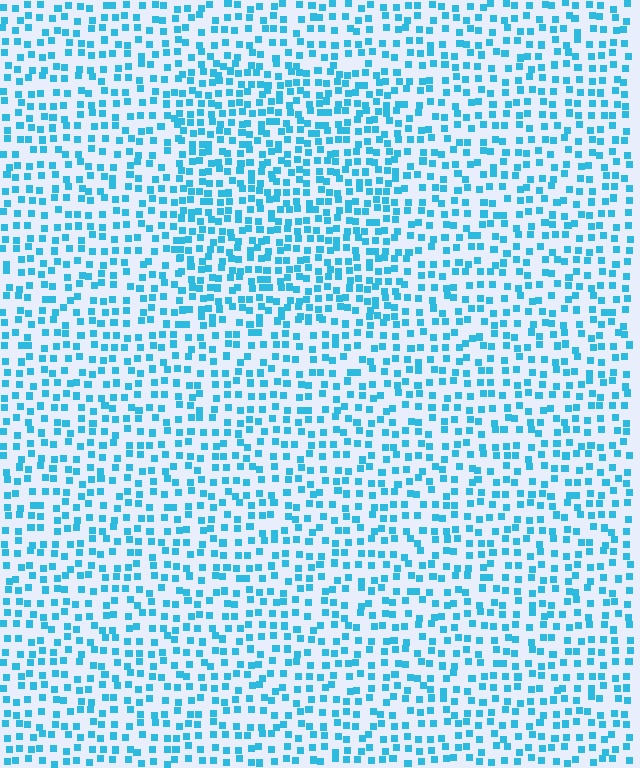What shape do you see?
I see a rectangle.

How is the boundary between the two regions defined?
The boundary is defined by a change in element density (approximately 1.5x ratio). All elements are the same color, size, and shape.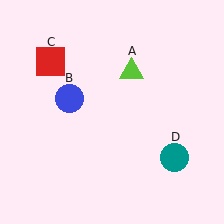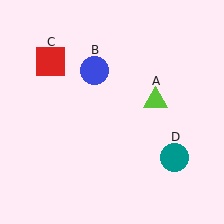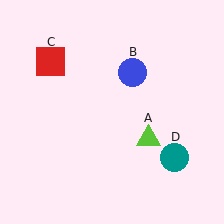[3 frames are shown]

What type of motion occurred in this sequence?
The lime triangle (object A), blue circle (object B) rotated clockwise around the center of the scene.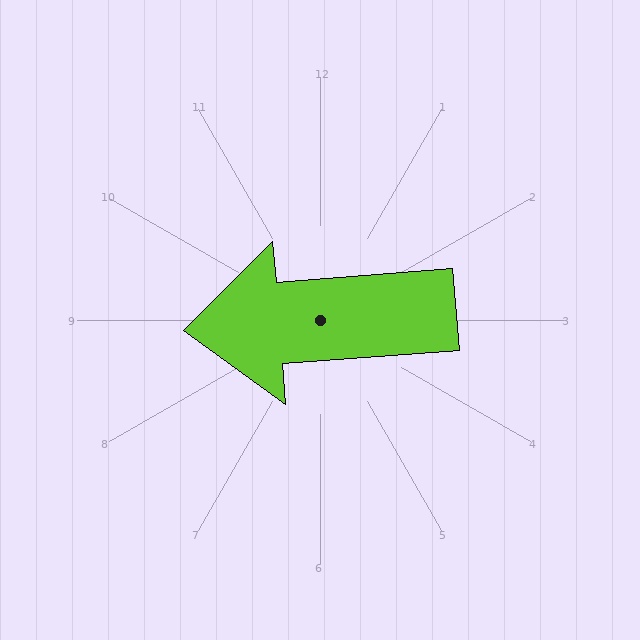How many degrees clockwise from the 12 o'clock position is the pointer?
Approximately 266 degrees.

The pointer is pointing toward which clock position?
Roughly 9 o'clock.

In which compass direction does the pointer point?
West.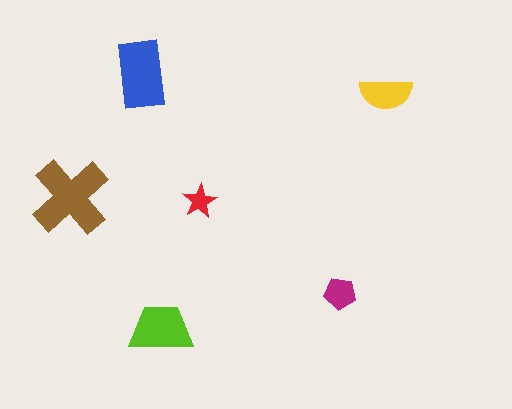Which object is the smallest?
The red star.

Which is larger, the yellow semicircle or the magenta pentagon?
The yellow semicircle.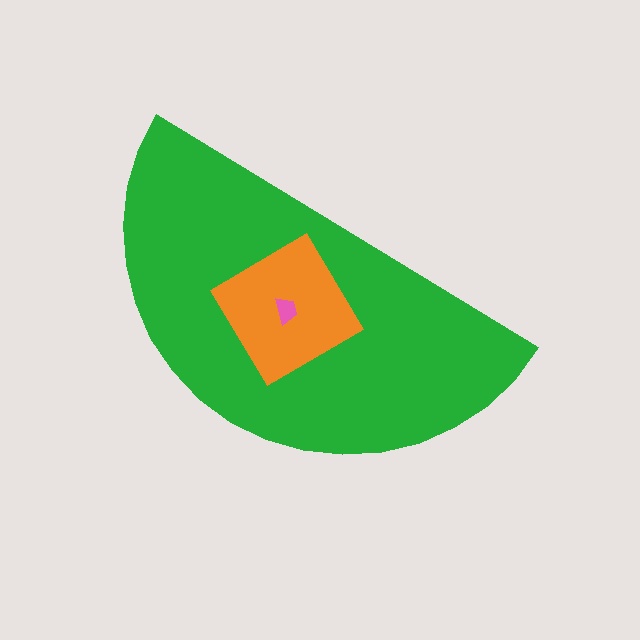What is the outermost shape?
The green semicircle.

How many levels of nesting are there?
3.